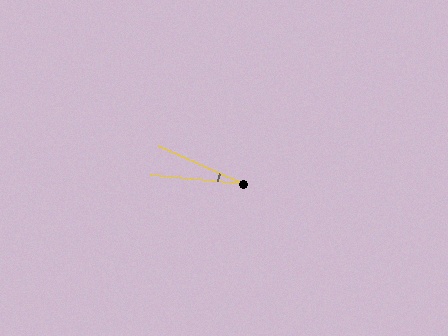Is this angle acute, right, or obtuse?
It is acute.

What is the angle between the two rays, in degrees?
Approximately 19 degrees.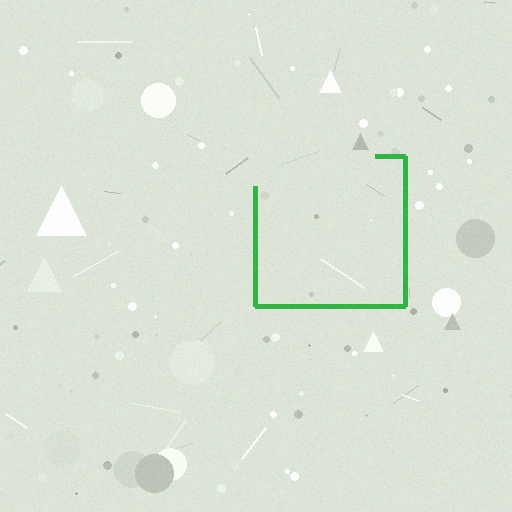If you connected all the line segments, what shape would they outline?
They would outline a square.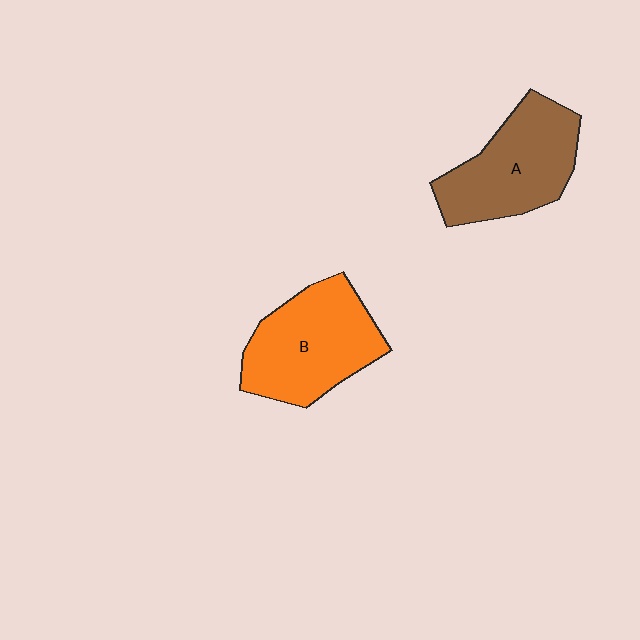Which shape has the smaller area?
Shape A (brown).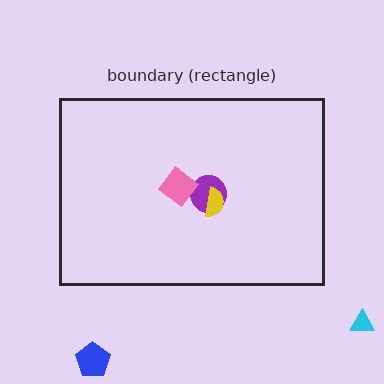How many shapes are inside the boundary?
3 inside, 2 outside.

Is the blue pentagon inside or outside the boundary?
Outside.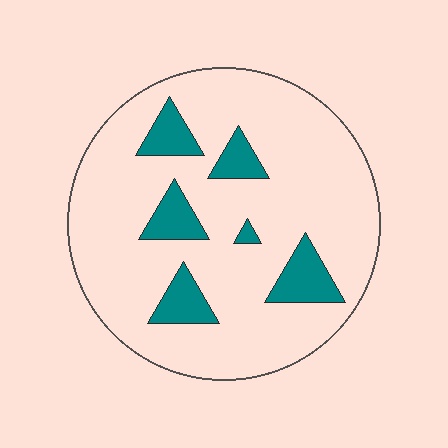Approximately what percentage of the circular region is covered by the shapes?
Approximately 15%.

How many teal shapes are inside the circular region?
6.